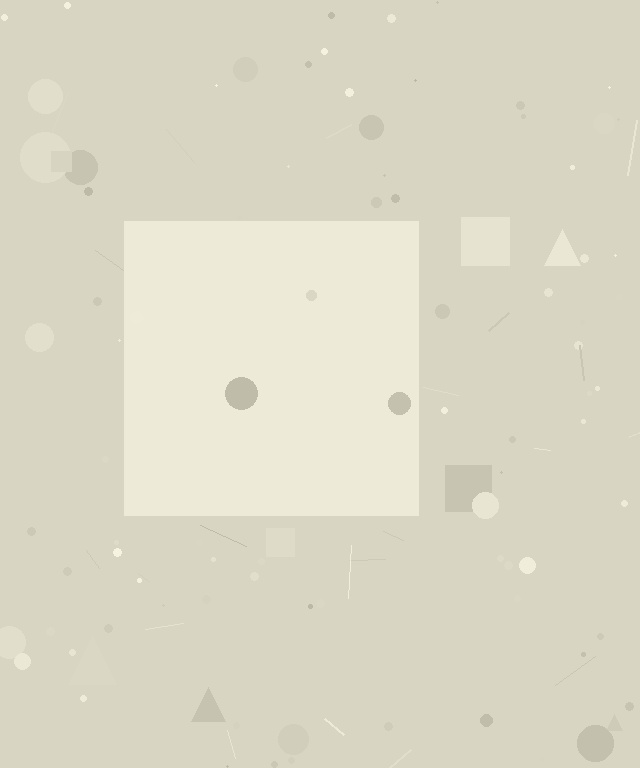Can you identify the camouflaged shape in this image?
The camouflaged shape is a square.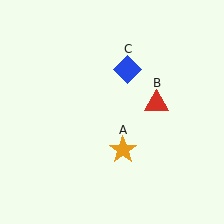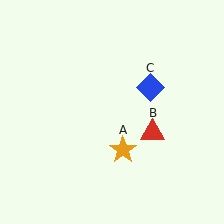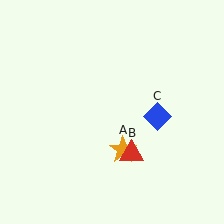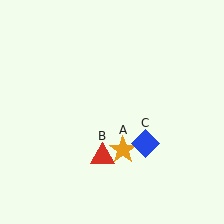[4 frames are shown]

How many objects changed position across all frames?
2 objects changed position: red triangle (object B), blue diamond (object C).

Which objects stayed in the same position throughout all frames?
Orange star (object A) remained stationary.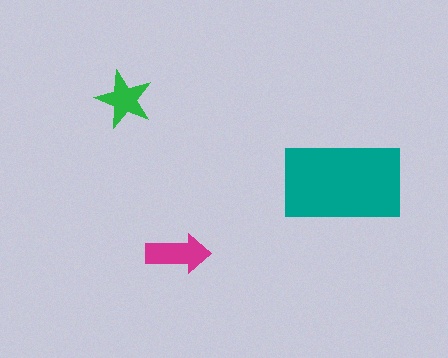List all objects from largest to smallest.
The teal rectangle, the magenta arrow, the green star.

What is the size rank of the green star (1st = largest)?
3rd.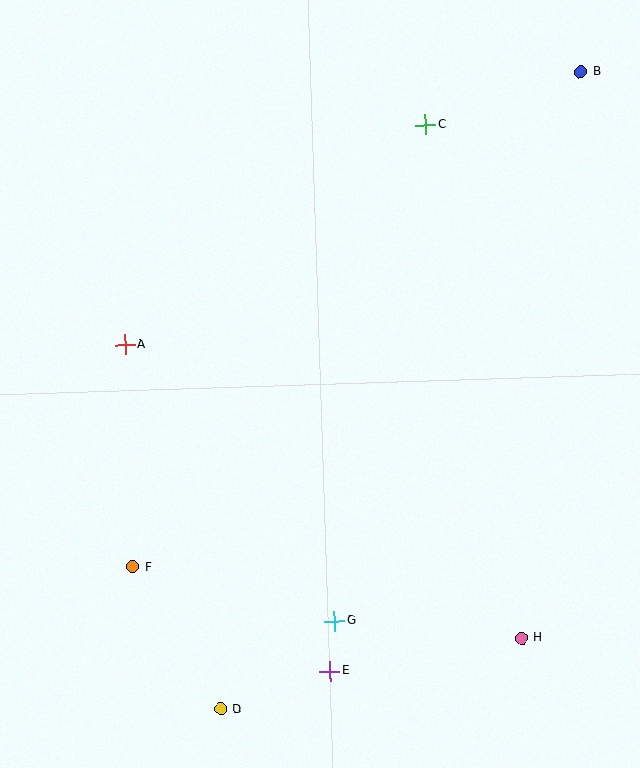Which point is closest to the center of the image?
Point A at (125, 344) is closest to the center.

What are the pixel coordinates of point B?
Point B is at (581, 72).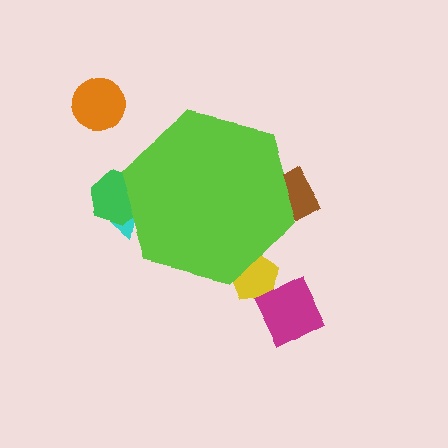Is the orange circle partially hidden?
No, the orange circle is fully visible.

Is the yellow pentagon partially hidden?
Yes, the yellow pentagon is partially hidden behind the lime hexagon.